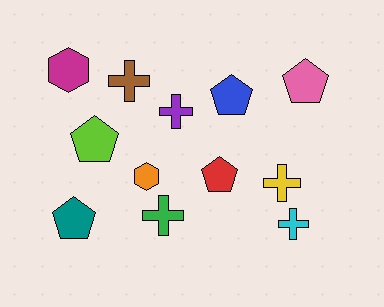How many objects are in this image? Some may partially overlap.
There are 12 objects.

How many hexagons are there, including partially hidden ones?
There are 2 hexagons.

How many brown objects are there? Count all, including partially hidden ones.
There is 1 brown object.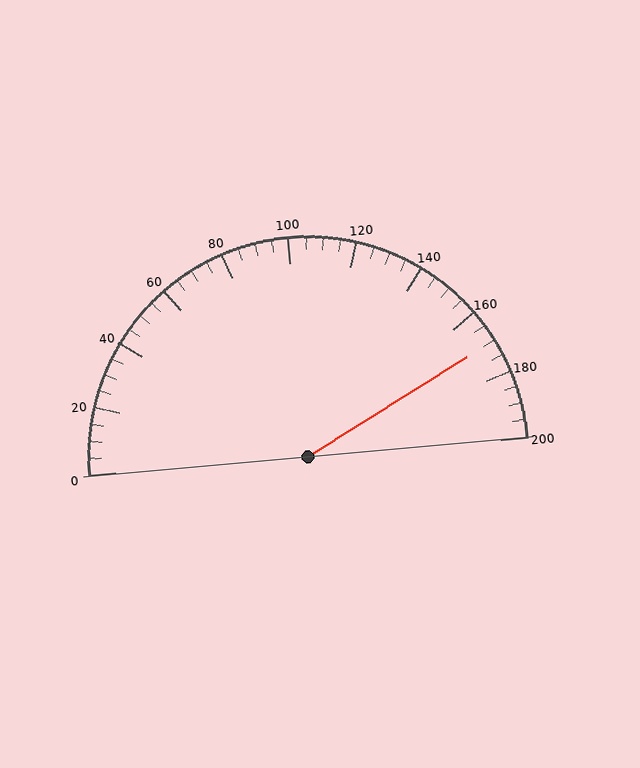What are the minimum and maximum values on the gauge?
The gauge ranges from 0 to 200.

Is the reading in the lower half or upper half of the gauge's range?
The reading is in the upper half of the range (0 to 200).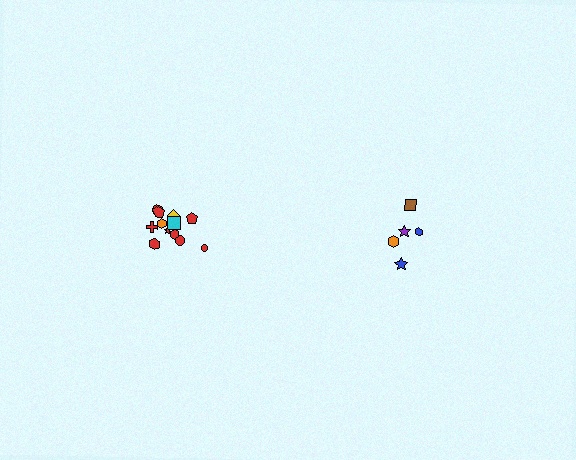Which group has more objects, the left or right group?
The left group.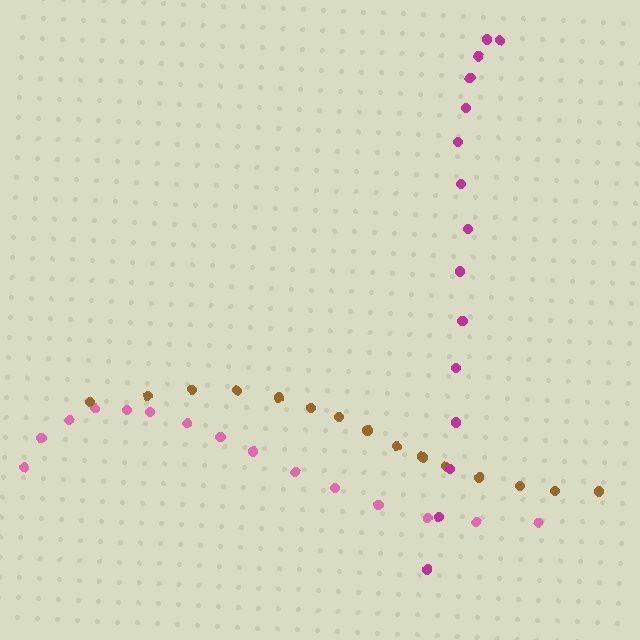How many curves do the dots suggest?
There are 3 distinct paths.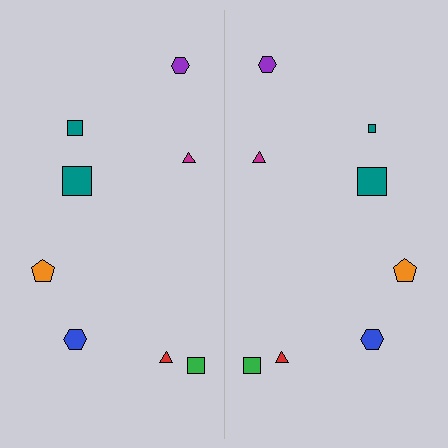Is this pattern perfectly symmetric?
No, the pattern is not perfectly symmetric. The teal square on the right side has a different size than its mirror counterpart.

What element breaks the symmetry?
The teal square on the right side has a different size than its mirror counterpart.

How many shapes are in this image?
There are 16 shapes in this image.